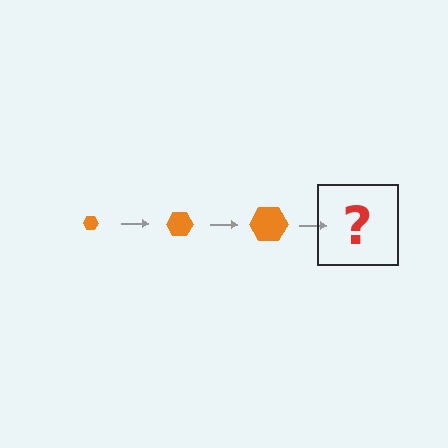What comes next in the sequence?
The next element should be an orange hexagon, larger than the previous one.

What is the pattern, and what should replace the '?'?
The pattern is that the hexagon gets progressively larger each step. The '?' should be an orange hexagon, larger than the previous one.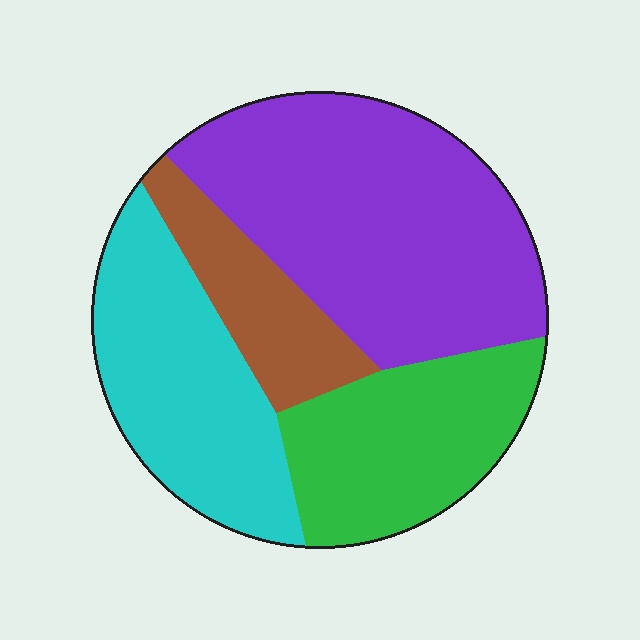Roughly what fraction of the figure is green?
Green covers around 20% of the figure.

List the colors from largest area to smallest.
From largest to smallest: purple, cyan, green, brown.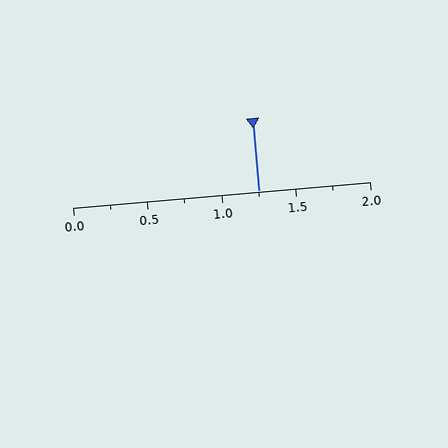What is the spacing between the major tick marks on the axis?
The major ticks are spaced 0.5 apart.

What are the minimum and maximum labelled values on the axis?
The axis runs from 0.0 to 2.0.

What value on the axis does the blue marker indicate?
The marker indicates approximately 1.25.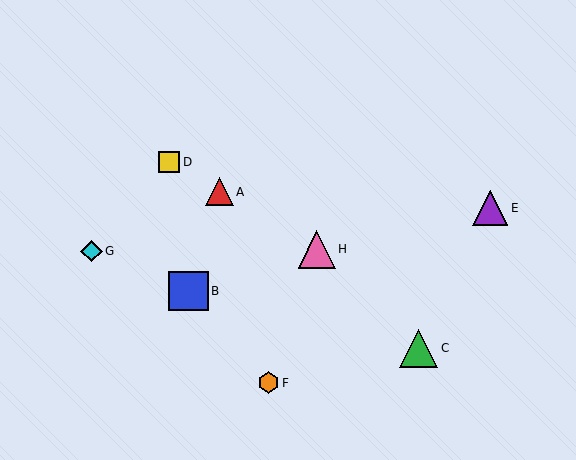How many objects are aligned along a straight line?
3 objects (A, D, H) are aligned along a straight line.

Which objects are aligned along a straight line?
Objects A, D, H are aligned along a straight line.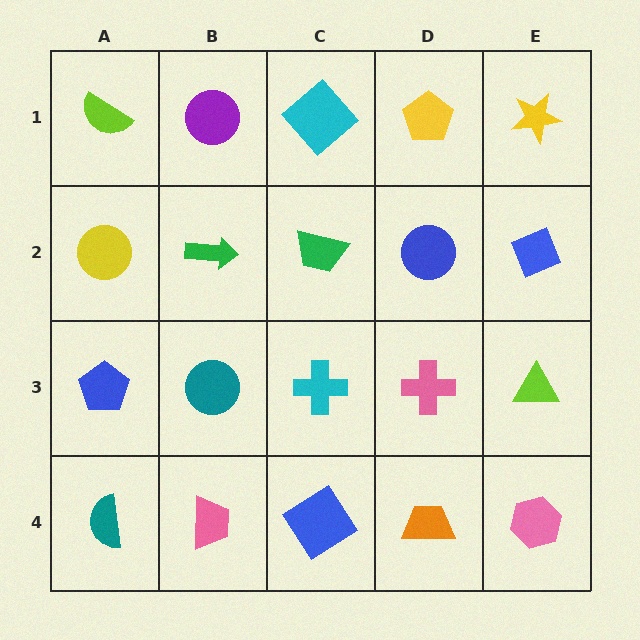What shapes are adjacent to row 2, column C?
A cyan diamond (row 1, column C), a cyan cross (row 3, column C), a green arrow (row 2, column B), a blue circle (row 2, column D).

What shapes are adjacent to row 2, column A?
A lime semicircle (row 1, column A), a blue pentagon (row 3, column A), a green arrow (row 2, column B).